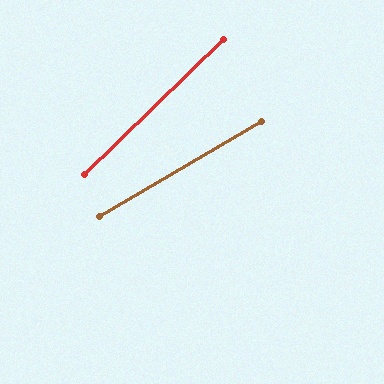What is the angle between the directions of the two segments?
Approximately 14 degrees.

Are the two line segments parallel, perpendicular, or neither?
Neither parallel nor perpendicular — they differ by about 14°.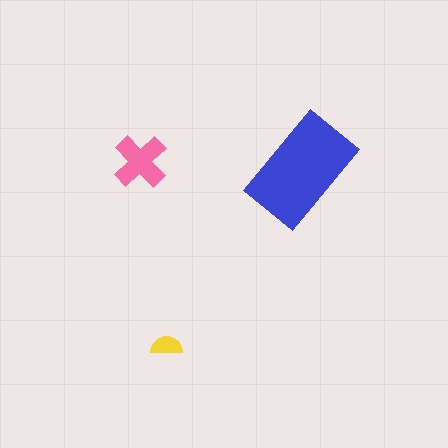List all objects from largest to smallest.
The blue rectangle, the pink cross, the yellow semicircle.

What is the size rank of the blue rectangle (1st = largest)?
1st.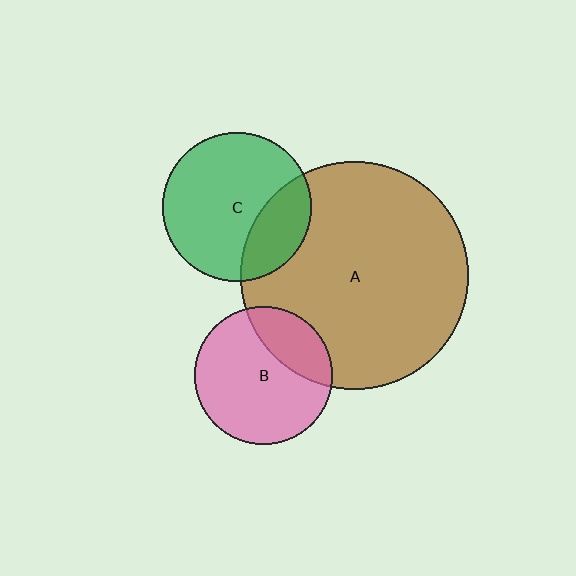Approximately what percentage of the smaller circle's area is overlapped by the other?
Approximately 25%.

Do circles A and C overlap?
Yes.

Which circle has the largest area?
Circle A (brown).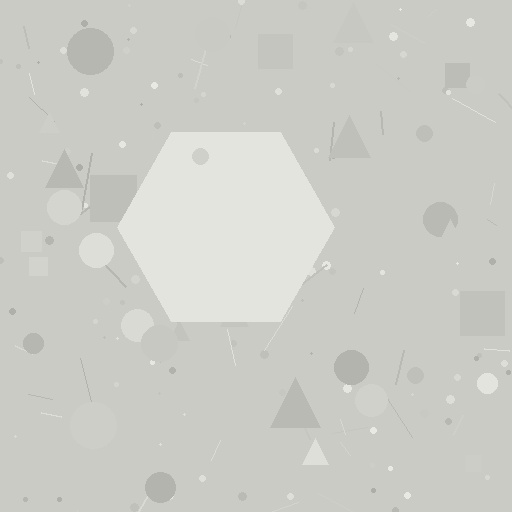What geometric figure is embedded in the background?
A hexagon is embedded in the background.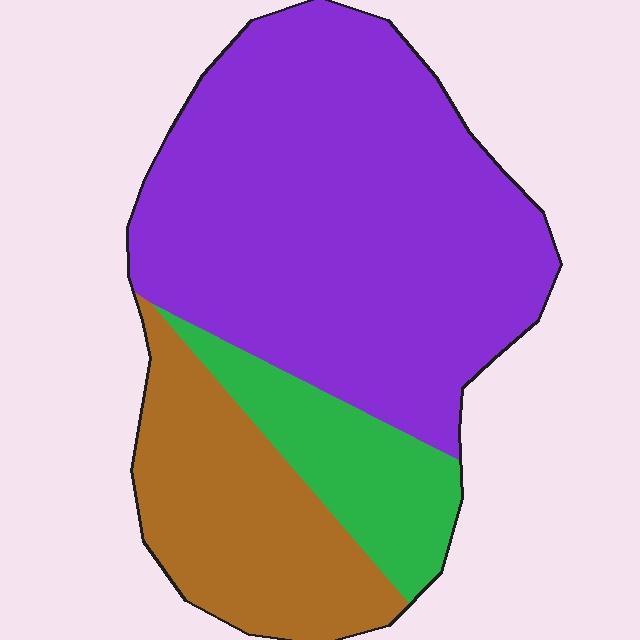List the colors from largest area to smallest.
From largest to smallest: purple, brown, green.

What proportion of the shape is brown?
Brown covers 24% of the shape.